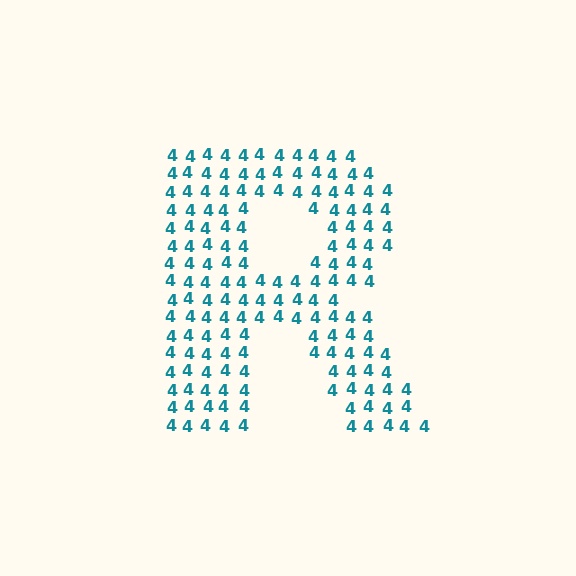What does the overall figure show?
The overall figure shows the letter R.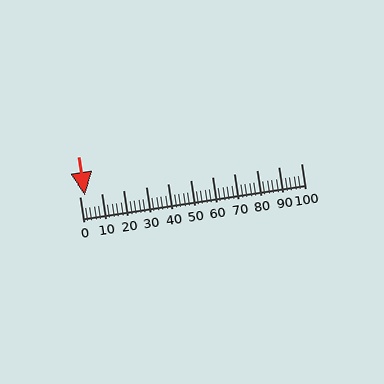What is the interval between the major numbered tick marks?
The major tick marks are spaced 10 units apart.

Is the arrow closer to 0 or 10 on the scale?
The arrow is closer to 0.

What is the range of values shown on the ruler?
The ruler shows values from 0 to 100.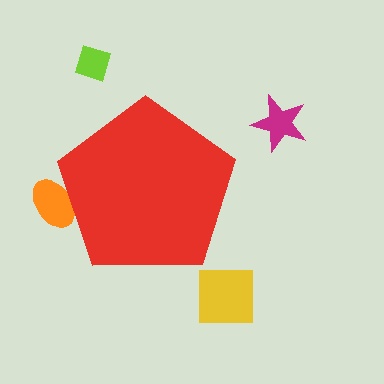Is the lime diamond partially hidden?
No, the lime diamond is fully visible.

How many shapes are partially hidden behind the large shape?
1 shape is partially hidden.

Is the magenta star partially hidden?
No, the magenta star is fully visible.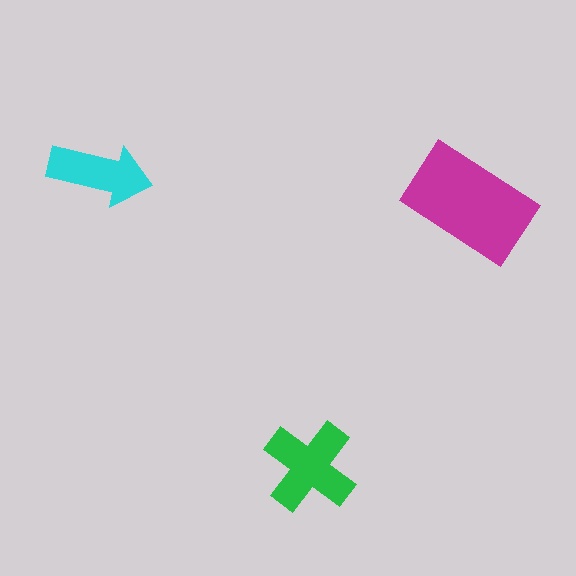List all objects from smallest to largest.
The cyan arrow, the green cross, the magenta rectangle.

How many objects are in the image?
There are 3 objects in the image.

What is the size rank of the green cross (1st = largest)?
2nd.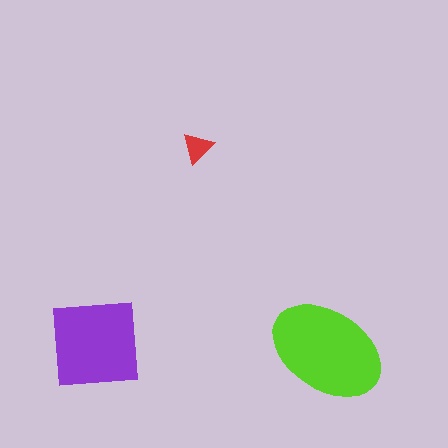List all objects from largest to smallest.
The lime ellipse, the purple square, the red triangle.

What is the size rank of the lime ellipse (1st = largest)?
1st.